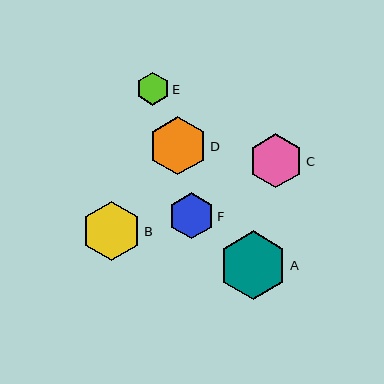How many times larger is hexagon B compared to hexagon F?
Hexagon B is approximately 1.3 times the size of hexagon F.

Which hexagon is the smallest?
Hexagon E is the smallest with a size of approximately 33 pixels.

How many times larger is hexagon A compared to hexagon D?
Hexagon A is approximately 1.2 times the size of hexagon D.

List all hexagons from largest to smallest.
From largest to smallest: A, B, D, C, F, E.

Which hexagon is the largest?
Hexagon A is the largest with a size of approximately 69 pixels.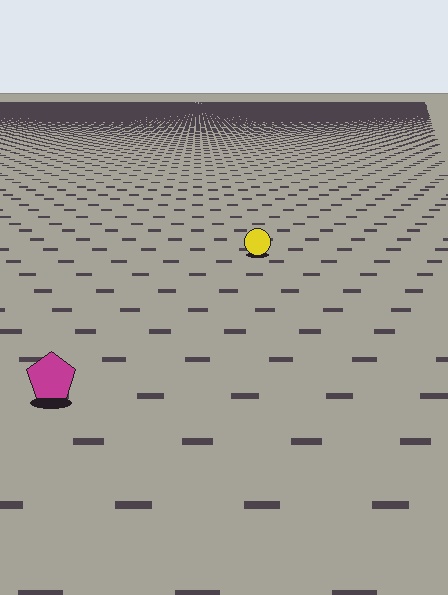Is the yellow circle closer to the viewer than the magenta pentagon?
No. The magenta pentagon is closer — you can tell from the texture gradient: the ground texture is coarser near it.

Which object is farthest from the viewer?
The yellow circle is farthest from the viewer. It appears smaller and the ground texture around it is denser.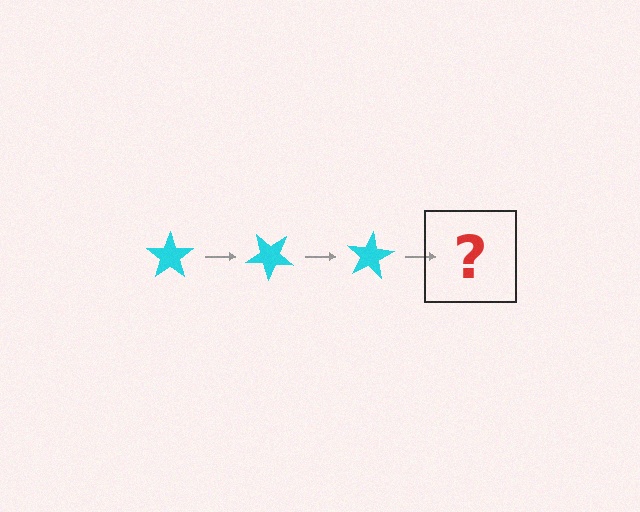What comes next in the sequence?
The next element should be a cyan star rotated 120 degrees.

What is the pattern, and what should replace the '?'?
The pattern is that the star rotates 40 degrees each step. The '?' should be a cyan star rotated 120 degrees.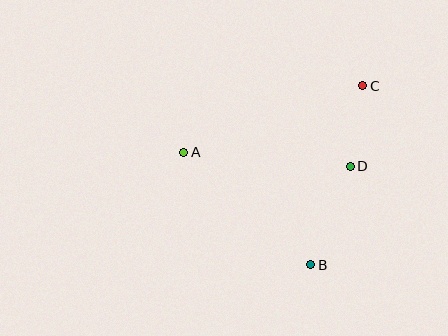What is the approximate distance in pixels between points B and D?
The distance between B and D is approximately 106 pixels.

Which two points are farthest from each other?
Points A and C are farthest from each other.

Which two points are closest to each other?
Points C and D are closest to each other.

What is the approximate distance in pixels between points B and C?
The distance between B and C is approximately 186 pixels.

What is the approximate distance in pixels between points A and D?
The distance between A and D is approximately 167 pixels.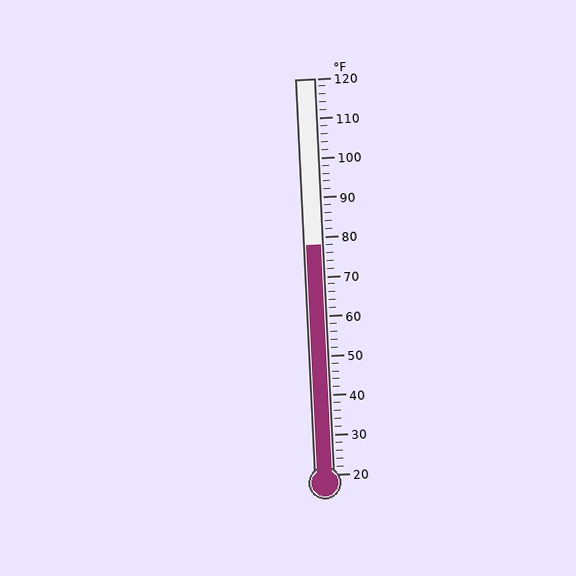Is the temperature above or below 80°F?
The temperature is below 80°F.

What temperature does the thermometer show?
The thermometer shows approximately 78°F.